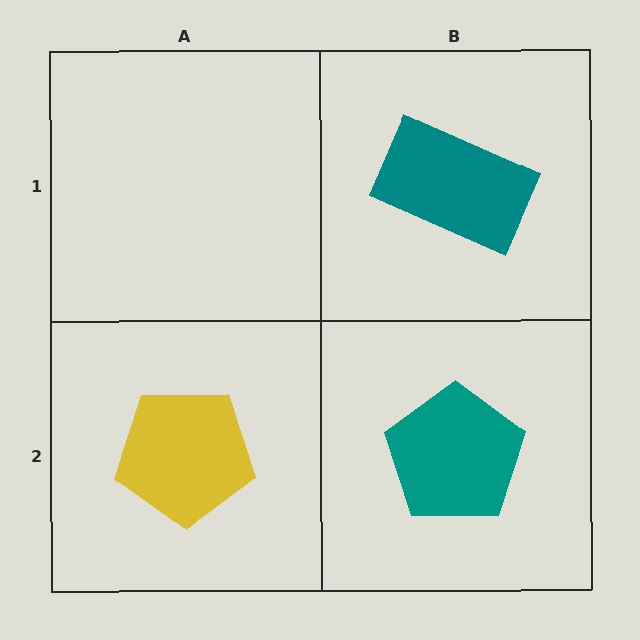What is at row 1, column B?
A teal rectangle.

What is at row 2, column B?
A teal pentagon.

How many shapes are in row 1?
1 shape.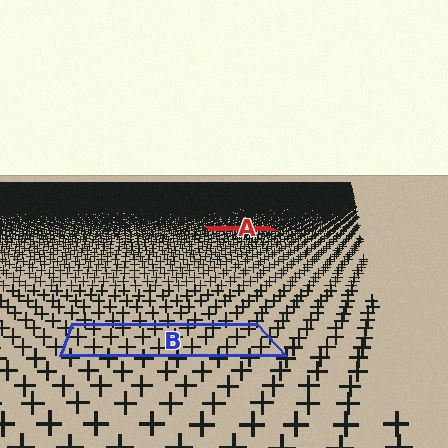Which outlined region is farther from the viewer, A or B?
Region A is farther from the viewer — the texture elements inside it appear smaller and more densely packed.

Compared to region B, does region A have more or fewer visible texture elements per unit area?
Region A has more texture elements per unit area — they are packed more densely because it is farther away.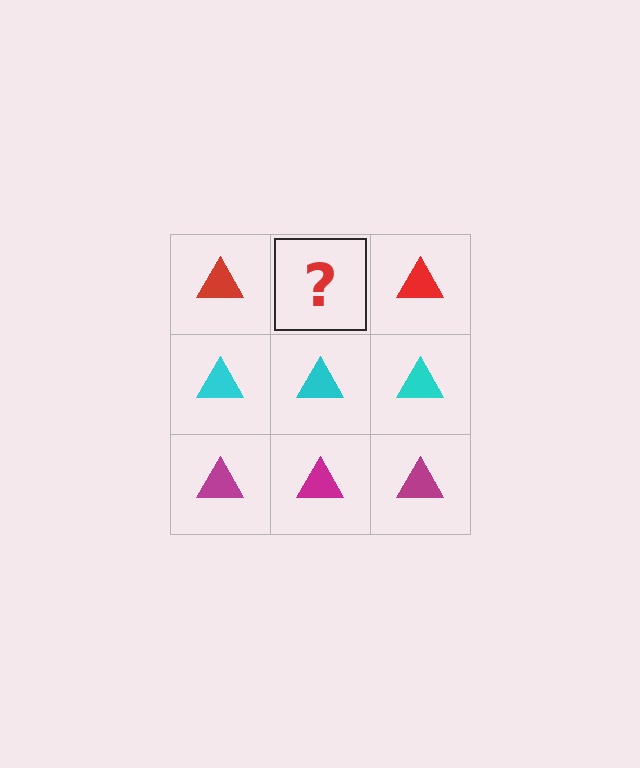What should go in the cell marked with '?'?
The missing cell should contain a red triangle.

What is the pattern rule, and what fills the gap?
The rule is that each row has a consistent color. The gap should be filled with a red triangle.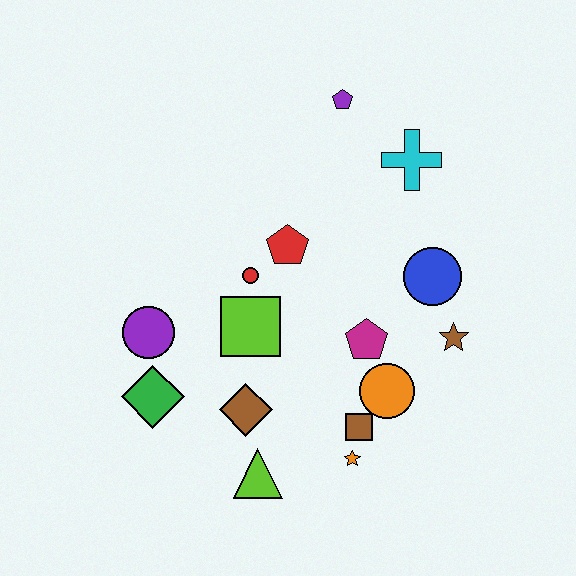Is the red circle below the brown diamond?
No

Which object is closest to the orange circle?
The brown square is closest to the orange circle.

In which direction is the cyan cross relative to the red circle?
The cyan cross is to the right of the red circle.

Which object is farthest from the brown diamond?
The purple pentagon is farthest from the brown diamond.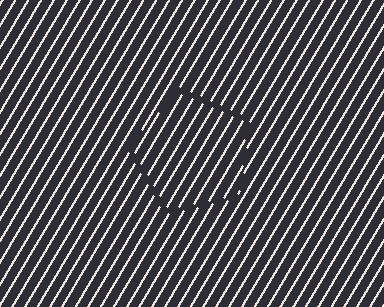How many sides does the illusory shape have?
5 sides — the line-ends trace a pentagon.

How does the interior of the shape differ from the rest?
The interior of the shape contains the same grating, shifted by half a period — the contour is defined by the phase discontinuity where line-ends from the inner and outer gratings abut.